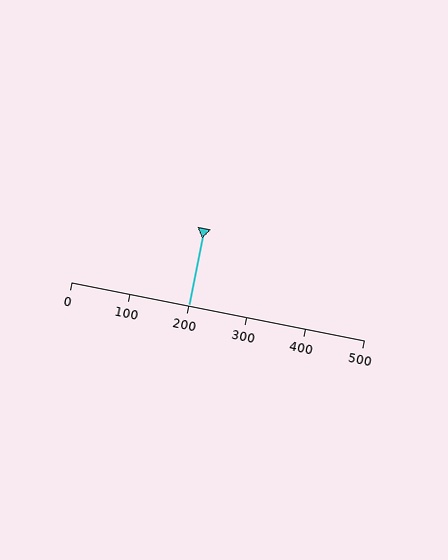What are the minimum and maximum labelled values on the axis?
The axis runs from 0 to 500.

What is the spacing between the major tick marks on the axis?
The major ticks are spaced 100 apart.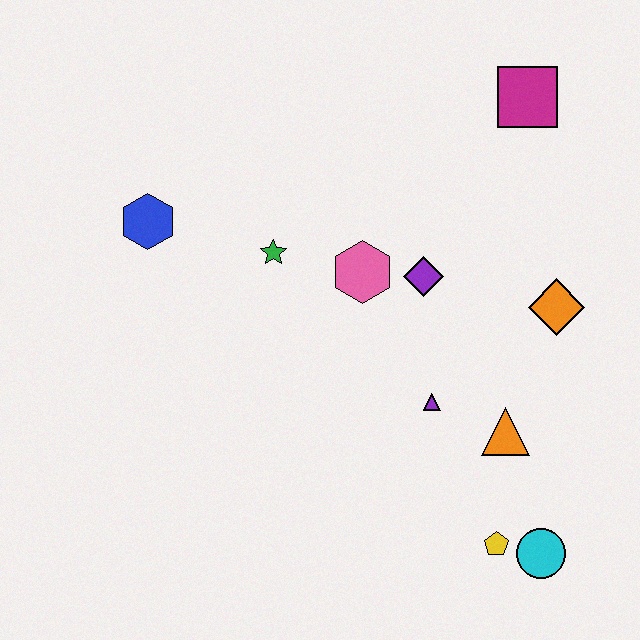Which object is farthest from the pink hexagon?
The cyan circle is farthest from the pink hexagon.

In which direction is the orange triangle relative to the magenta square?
The orange triangle is below the magenta square.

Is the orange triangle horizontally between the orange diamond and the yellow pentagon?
Yes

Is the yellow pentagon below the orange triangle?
Yes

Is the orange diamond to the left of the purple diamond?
No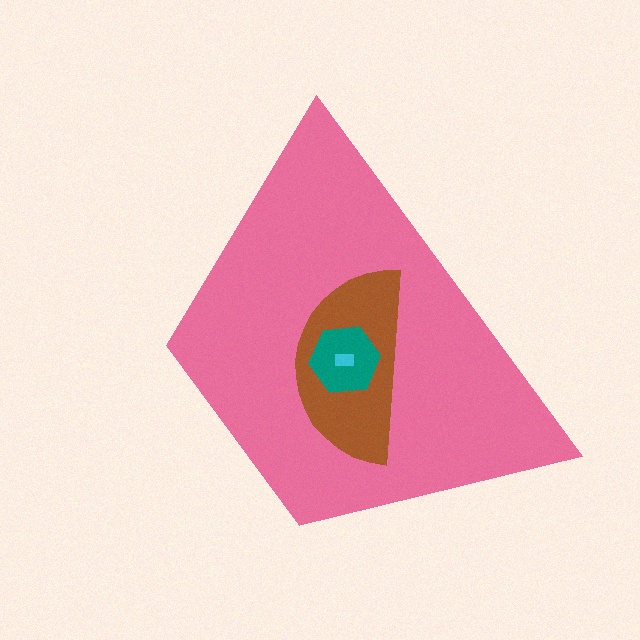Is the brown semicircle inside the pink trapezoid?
Yes.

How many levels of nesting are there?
4.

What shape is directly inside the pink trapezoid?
The brown semicircle.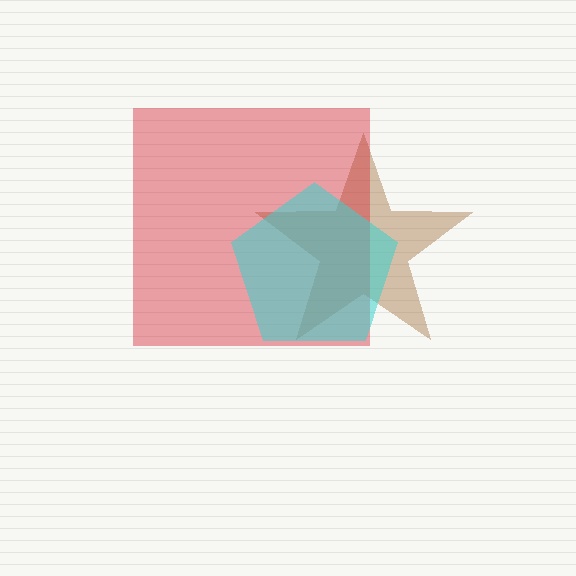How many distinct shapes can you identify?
There are 3 distinct shapes: a brown star, a red square, a cyan pentagon.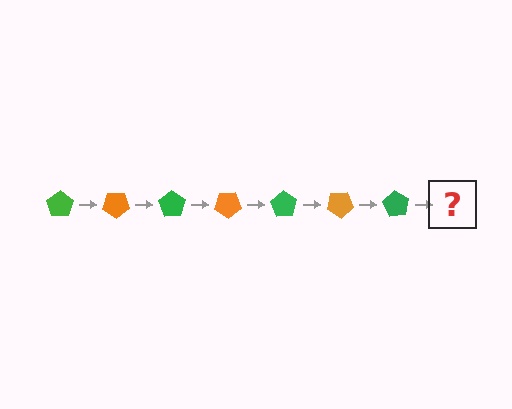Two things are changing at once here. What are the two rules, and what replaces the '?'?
The two rules are that it rotates 35 degrees each step and the color cycles through green and orange. The '?' should be an orange pentagon, rotated 245 degrees from the start.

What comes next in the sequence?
The next element should be an orange pentagon, rotated 245 degrees from the start.